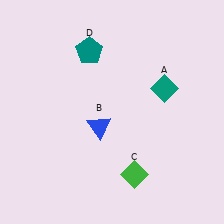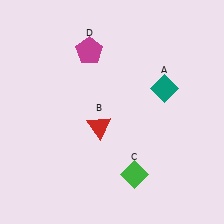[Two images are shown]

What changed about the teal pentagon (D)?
In Image 1, D is teal. In Image 2, it changed to magenta.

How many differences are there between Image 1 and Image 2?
There are 2 differences between the two images.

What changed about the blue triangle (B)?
In Image 1, B is blue. In Image 2, it changed to red.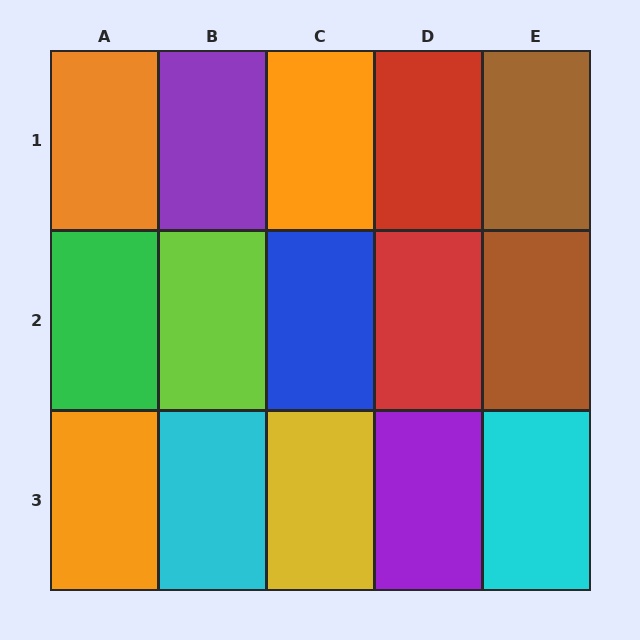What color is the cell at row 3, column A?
Orange.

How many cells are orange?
3 cells are orange.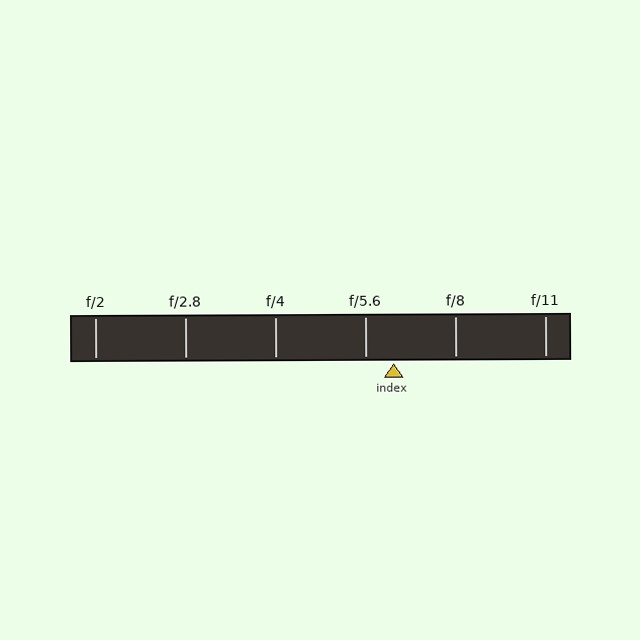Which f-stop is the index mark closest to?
The index mark is closest to f/5.6.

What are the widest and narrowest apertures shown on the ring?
The widest aperture shown is f/2 and the narrowest is f/11.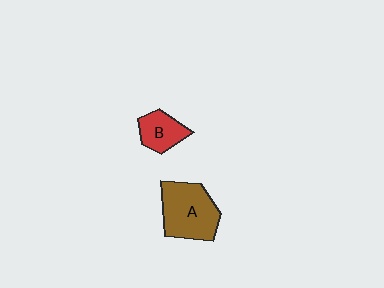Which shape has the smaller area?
Shape B (red).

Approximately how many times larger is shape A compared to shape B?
Approximately 1.9 times.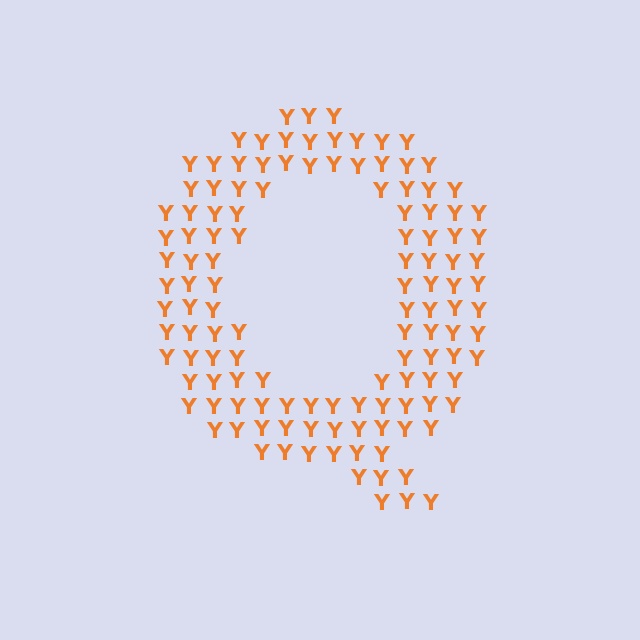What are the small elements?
The small elements are letter Y's.